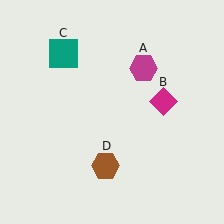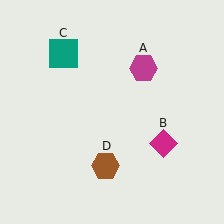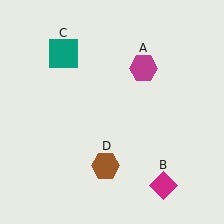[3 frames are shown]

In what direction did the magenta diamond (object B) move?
The magenta diamond (object B) moved down.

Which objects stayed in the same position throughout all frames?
Magenta hexagon (object A) and teal square (object C) and brown hexagon (object D) remained stationary.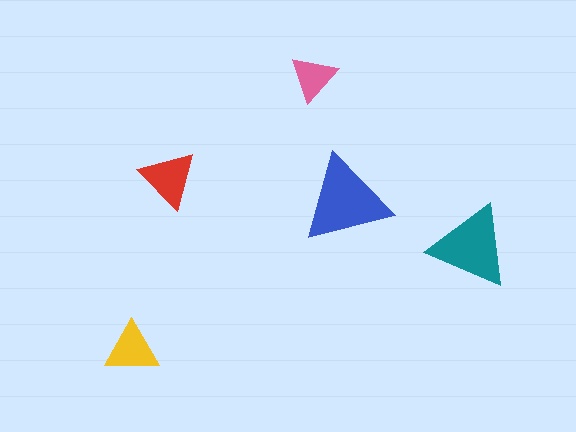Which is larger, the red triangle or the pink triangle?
The red one.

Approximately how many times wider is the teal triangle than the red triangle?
About 1.5 times wider.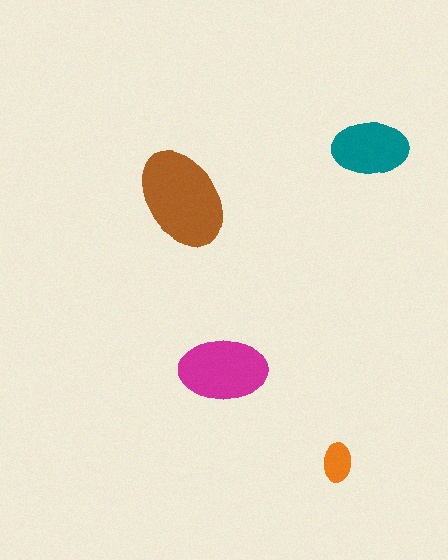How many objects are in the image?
There are 4 objects in the image.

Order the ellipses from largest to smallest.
the brown one, the magenta one, the teal one, the orange one.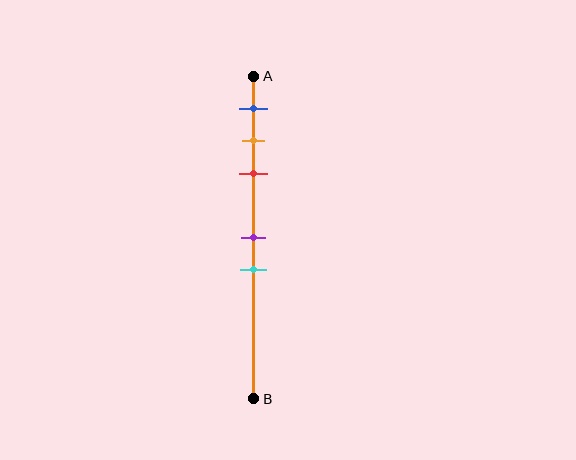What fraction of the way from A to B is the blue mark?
The blue mark is approximately 10% (0.1) of the way from A to B.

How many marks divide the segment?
There are 5 marks dividing the segment.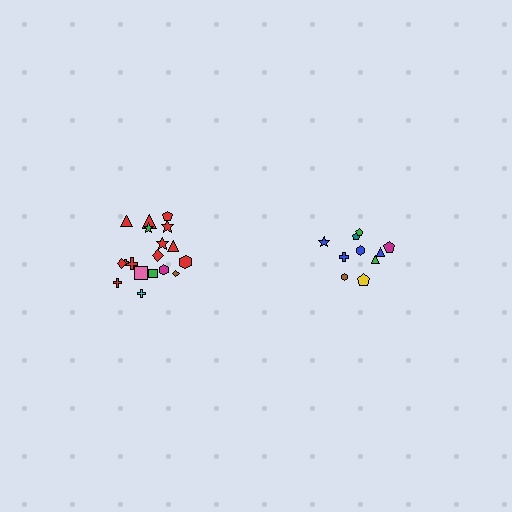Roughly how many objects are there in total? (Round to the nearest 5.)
Roughly 30 objects in total.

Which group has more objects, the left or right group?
The left group.